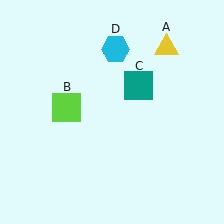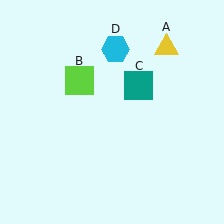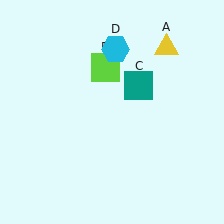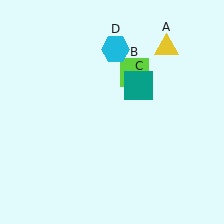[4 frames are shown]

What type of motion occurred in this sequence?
The lime square (object B) rotated clockwise around the center of the scene.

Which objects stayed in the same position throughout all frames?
Yellow triangle (object A) and teal square (object C) and cyan hexagon (object D) remained stationary.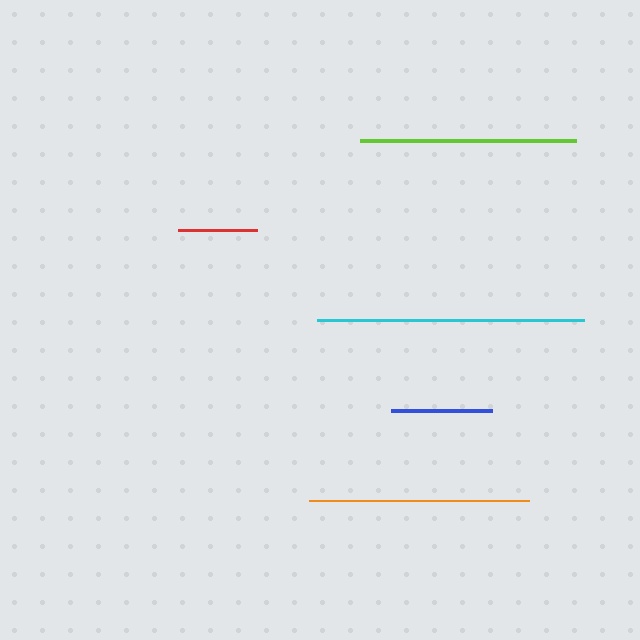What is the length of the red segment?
The red segment is approximately 79 pixels long.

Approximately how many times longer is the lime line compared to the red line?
The lime line is approximately 2.7 times the length of the red line.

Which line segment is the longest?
The cyan line is the longest at approximately 266 pixels.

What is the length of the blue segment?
The blue segment is approximately 101 pixels long.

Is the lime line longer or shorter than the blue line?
The lime line is longer than the blue line.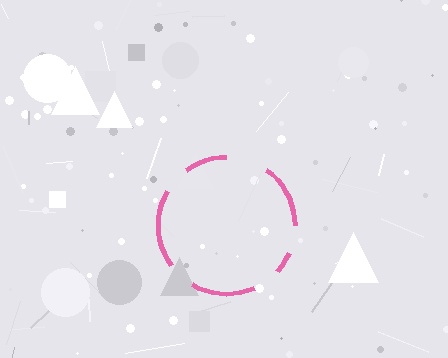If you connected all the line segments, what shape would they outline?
They would outline a circle.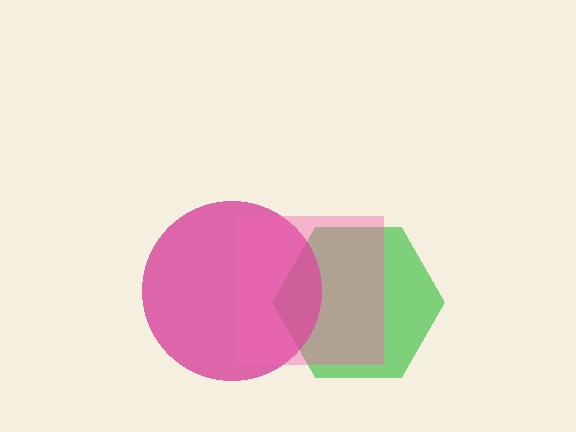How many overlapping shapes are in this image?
There are 3 overlapping shapes in the image.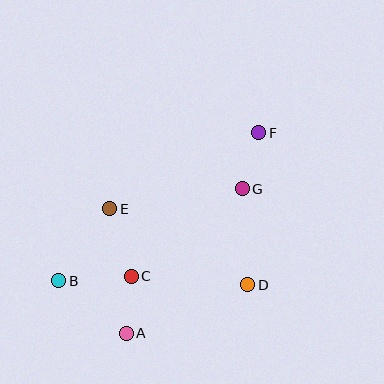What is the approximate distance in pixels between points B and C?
The distance between B and C is approximately 72 pixels.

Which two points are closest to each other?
Points A and C are closest to each other.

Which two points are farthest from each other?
Points B and F are farthest from each other.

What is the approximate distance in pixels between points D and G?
The distance between D and G is approximately 96 pixels.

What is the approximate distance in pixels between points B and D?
The distance between B and D is approximately 189 pixels.